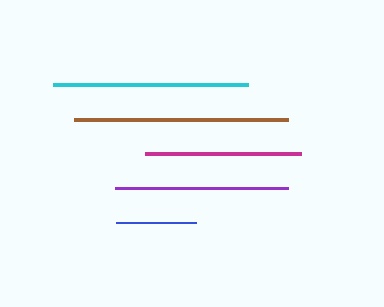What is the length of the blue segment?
The blue segment is approximately 81 pixels long.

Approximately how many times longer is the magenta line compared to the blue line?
The magenta line is approximately 1.9 times the length of the blue line.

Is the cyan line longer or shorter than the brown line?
The brown line is longer than the cyan line.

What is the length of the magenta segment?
The magenta segment is approximately 157 pixels long.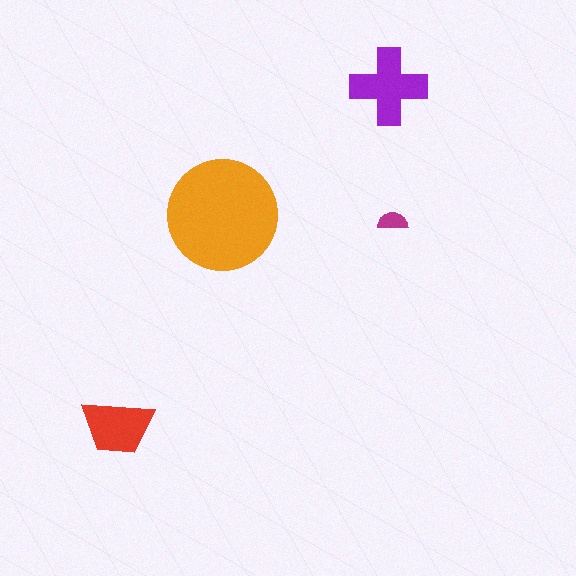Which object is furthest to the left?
The red trapezoid is leftmost.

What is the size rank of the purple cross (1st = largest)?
2nd.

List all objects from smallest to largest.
The magenta semicircle, the red trapezoid, the purple cross, the orange circle.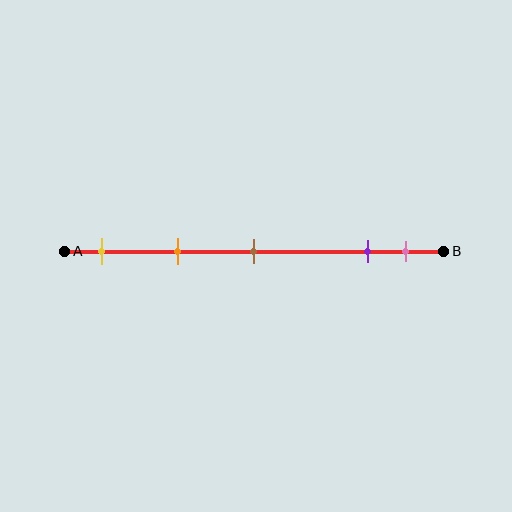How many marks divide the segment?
There are 5 marks dividing the segment.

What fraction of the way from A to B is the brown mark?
The brown mark is approximately 50% (0.5) of the way from A to B.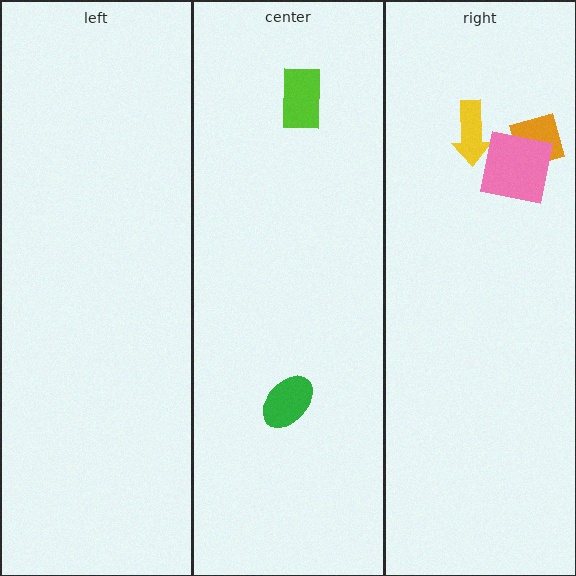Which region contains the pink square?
The right region.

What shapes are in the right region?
The yellow arrow, the orange diamond, the pink square.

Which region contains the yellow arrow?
The right region.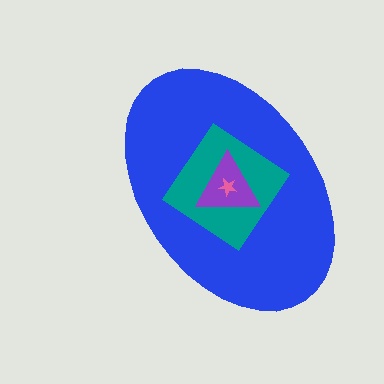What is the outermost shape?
The blue ellipse.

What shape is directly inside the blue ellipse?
The teal diamond.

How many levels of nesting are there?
4.